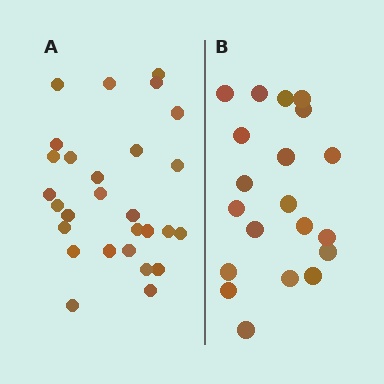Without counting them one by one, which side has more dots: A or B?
Region A (the left region) has more dots.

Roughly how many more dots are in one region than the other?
Region A has roughly 8 or so more dots than region B.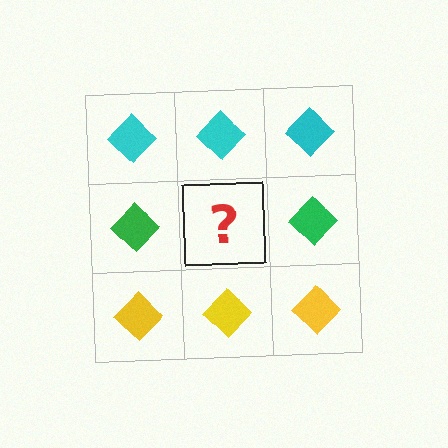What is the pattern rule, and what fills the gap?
The rule is that each row has a consistent color. The gap should be filled with a green diamond.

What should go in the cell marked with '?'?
The missing cell should contain a green diamond.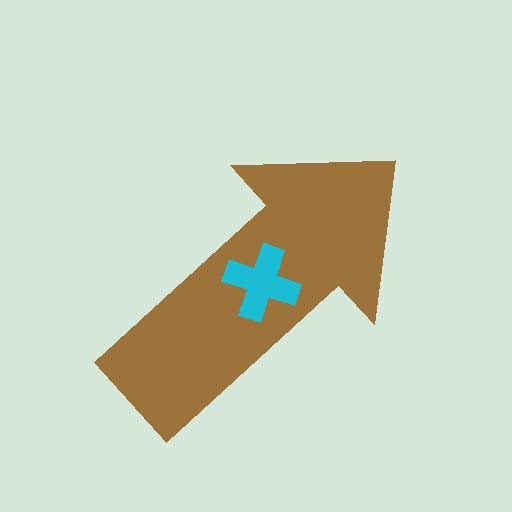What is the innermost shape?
The cyan cross.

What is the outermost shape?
The brown arrow.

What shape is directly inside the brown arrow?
The cyan cross.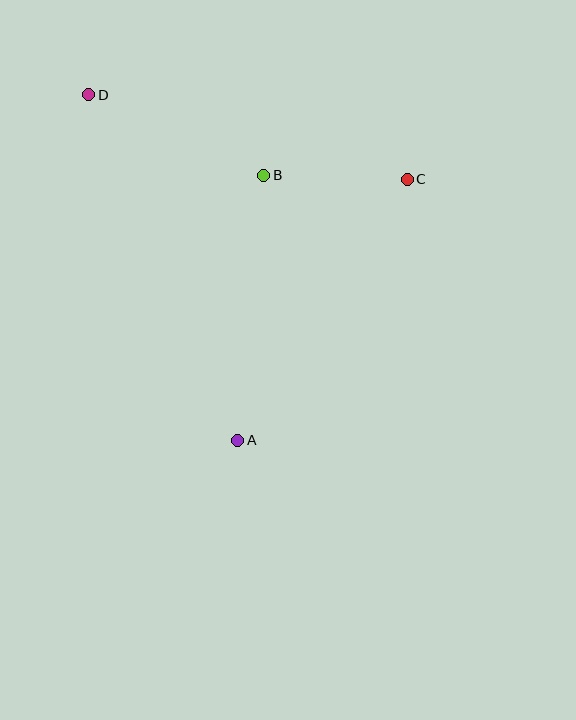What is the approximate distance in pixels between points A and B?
The distance between A and B is approximately 266 pixels.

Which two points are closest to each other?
Points B and C are closest to each other.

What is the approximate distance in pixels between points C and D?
The distance between C and D is approximately 329 pixels.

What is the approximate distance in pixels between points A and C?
The distance between A and C is approximately 311 pixels.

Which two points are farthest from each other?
Points A and D are farthest from each other.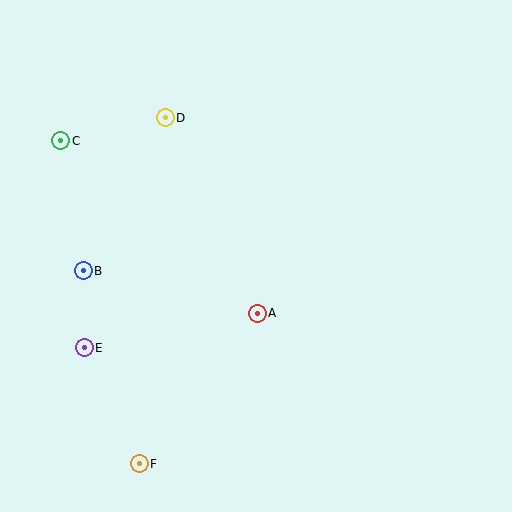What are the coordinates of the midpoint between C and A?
The midpoint between C and A is at (159, 227).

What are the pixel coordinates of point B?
Point B is at (83, 271).